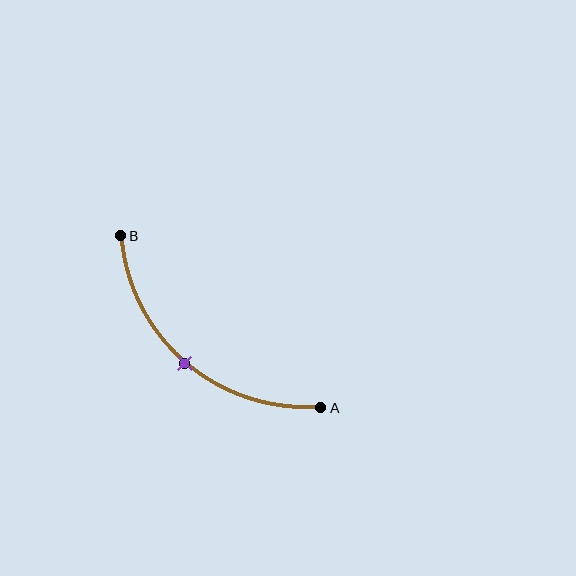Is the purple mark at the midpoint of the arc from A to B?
Yes. The purple mark lies on the arc at equal arc-length from both A and B — it is the arc midpoint.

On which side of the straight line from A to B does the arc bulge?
The arc bulges below and to the left of the straight line connecting A and B.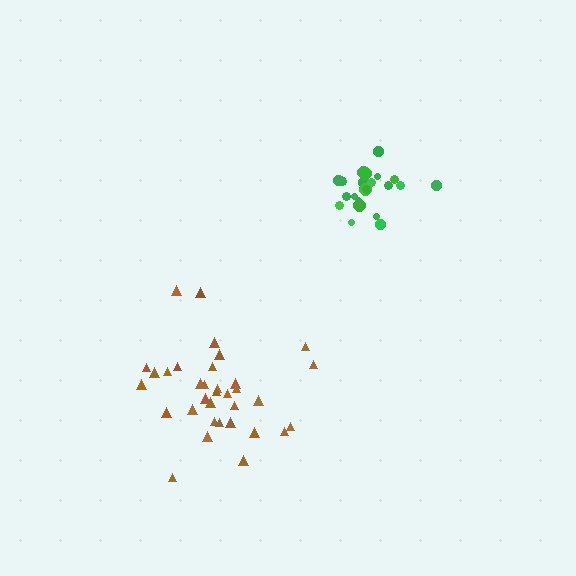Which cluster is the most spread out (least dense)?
Brown.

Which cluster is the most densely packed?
Green.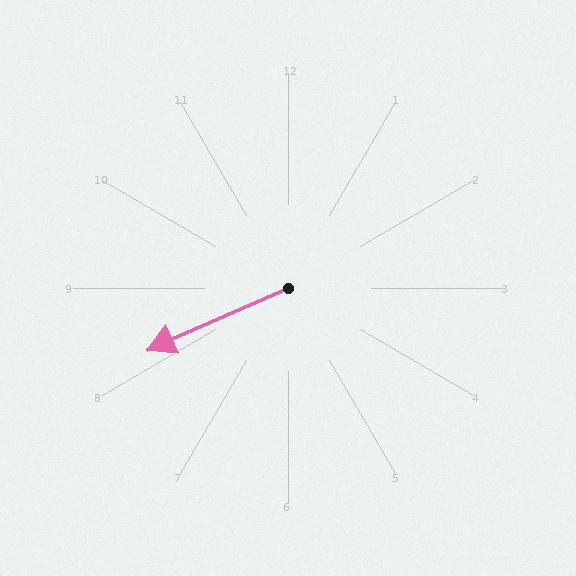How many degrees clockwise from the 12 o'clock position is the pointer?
Approximately 246 degrees.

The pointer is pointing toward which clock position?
Roughly 8 o'clock.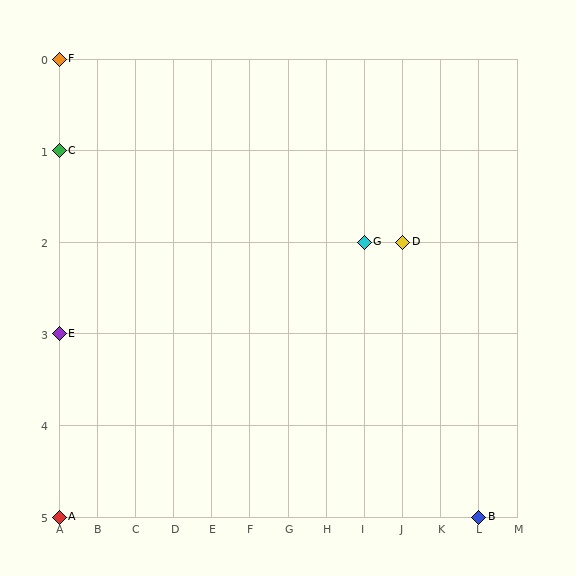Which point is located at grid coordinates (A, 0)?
Point F is at (A, 0).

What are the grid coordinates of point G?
Point G is at grid coordinates (I, 2).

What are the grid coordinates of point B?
Point B is at grid coordinates (L, 5).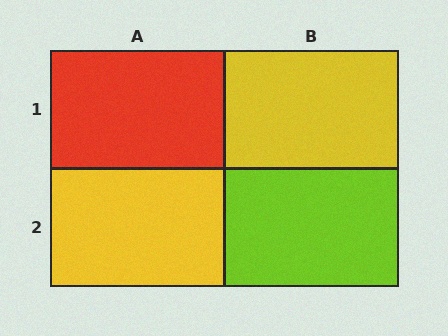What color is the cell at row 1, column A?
Red.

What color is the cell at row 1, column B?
Yellow.